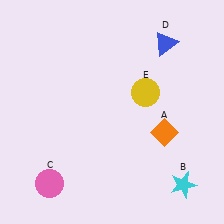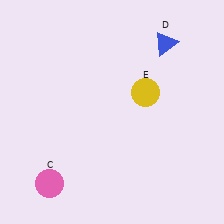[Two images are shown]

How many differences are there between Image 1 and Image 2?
There are 2 differences between the two images.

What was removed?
The orange diamond (A), the cyan star (B) were removed in Image 2.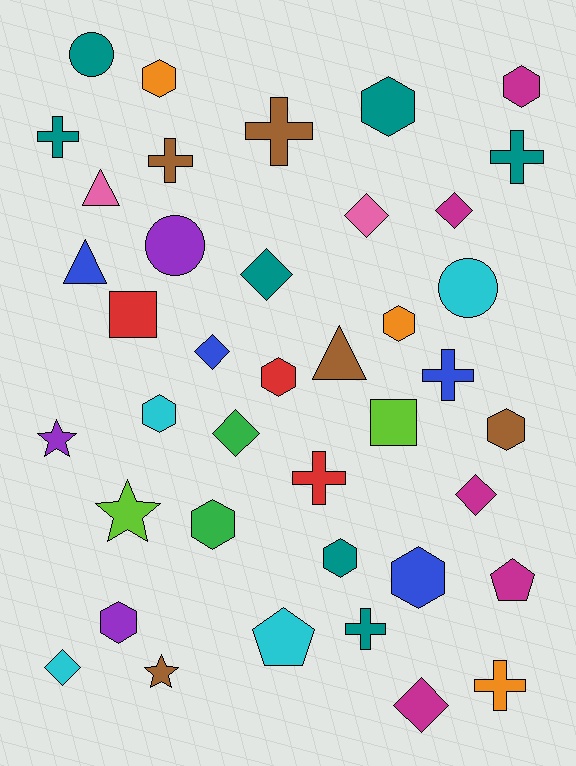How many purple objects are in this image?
There are 3 purple objects.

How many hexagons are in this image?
There are 11 hexagons.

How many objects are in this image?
There are 40 objects.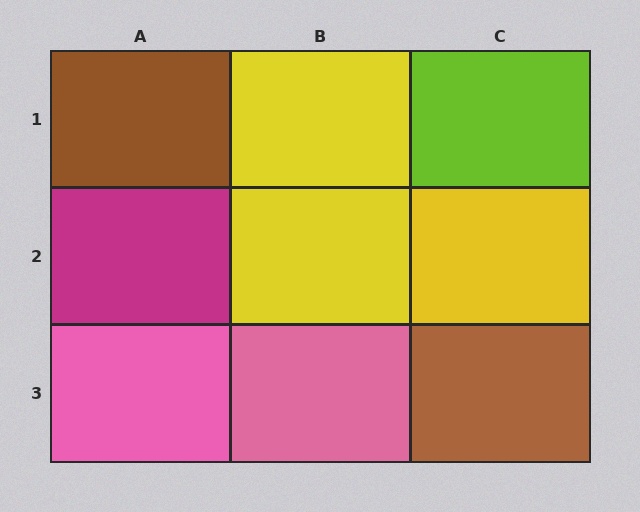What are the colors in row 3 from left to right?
Pink, pink, brown.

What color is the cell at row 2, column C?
Yellow.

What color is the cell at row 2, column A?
Magenta.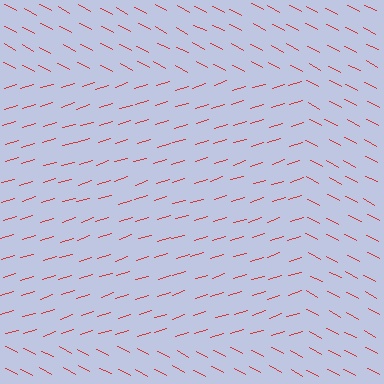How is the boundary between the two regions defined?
The boundary is defined purely by a change in line orientation (approximately 45 degrees difference). All lines are the same color and thickness.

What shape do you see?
I see a rectangle.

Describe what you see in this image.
The image is filled with small red line segments. A rectangle region in the image has lines oriented differently from the surrounding lines, creating a visible texture boundary.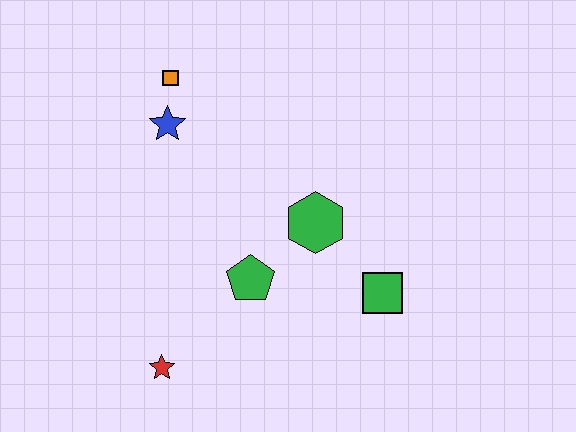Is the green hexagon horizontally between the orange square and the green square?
Yes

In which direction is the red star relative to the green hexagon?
The red star is to the left of the green hexagon.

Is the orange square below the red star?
No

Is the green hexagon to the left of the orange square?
No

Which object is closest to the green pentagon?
The green hexagon is closest to the green pentagon.